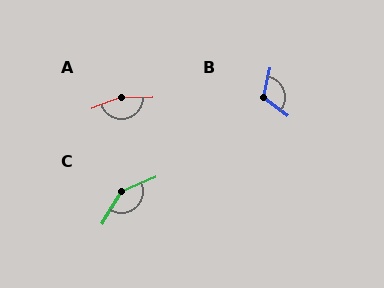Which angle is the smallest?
B, at approximately 115 degrees.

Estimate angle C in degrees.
Approximately 144 degrees.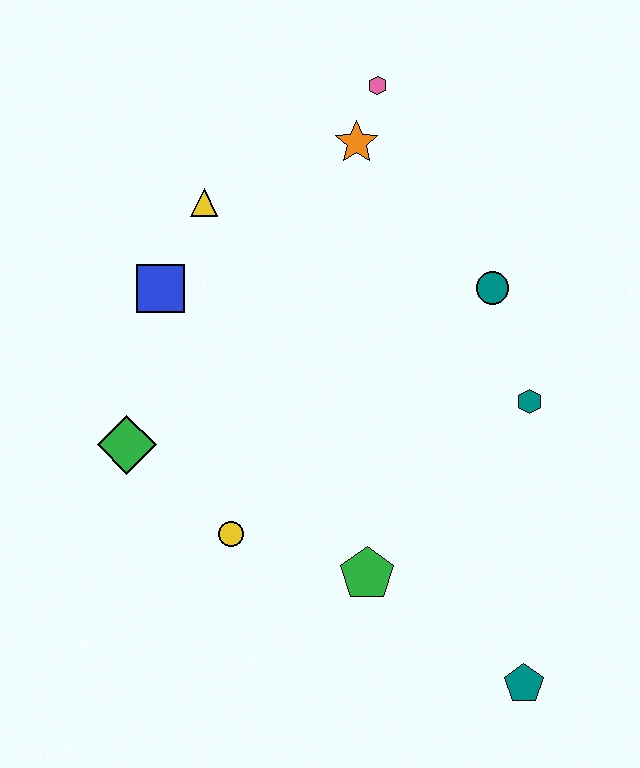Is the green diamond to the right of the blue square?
No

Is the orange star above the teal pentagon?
Yes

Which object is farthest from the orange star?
The teal pentagon is farthest from the orange star.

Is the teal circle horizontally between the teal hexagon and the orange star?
Yes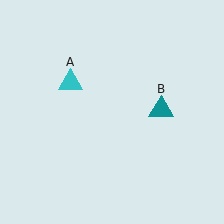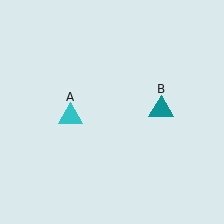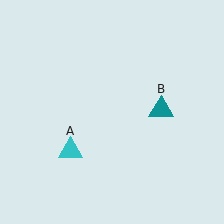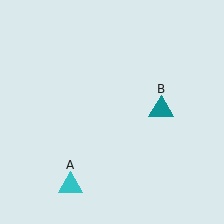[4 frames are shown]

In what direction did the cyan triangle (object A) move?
The cyan triangle (object A) moved down.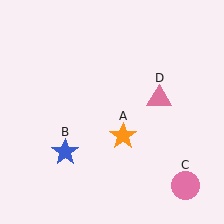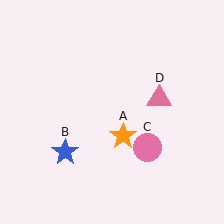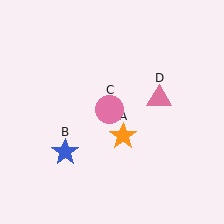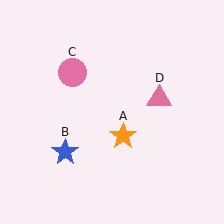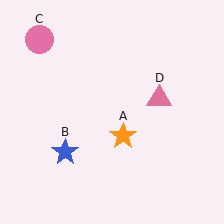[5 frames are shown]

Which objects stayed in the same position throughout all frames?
Orange star (object A) and blue star (object B) and pink triangle (object D) remained stationary.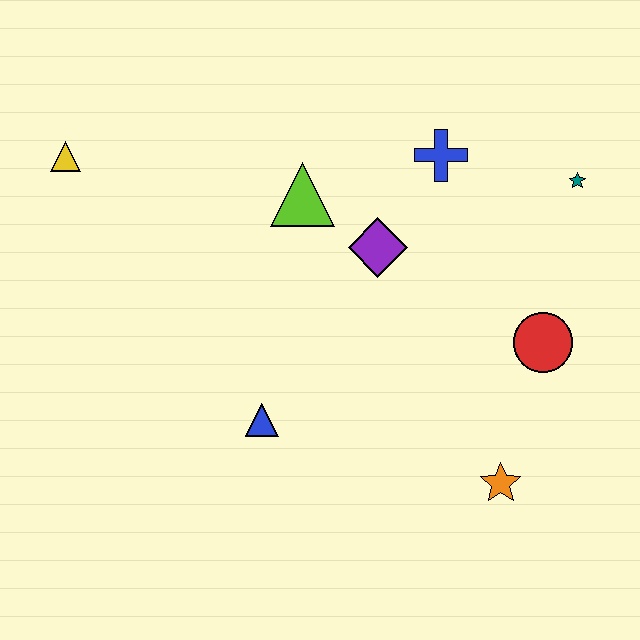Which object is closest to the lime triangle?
The purple diamond is closest to the lime triangle.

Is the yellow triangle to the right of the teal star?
No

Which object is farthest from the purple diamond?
The yellow triangle is farthest from the purple diamond.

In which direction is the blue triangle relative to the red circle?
The blue triangle is to the left of the red circle.